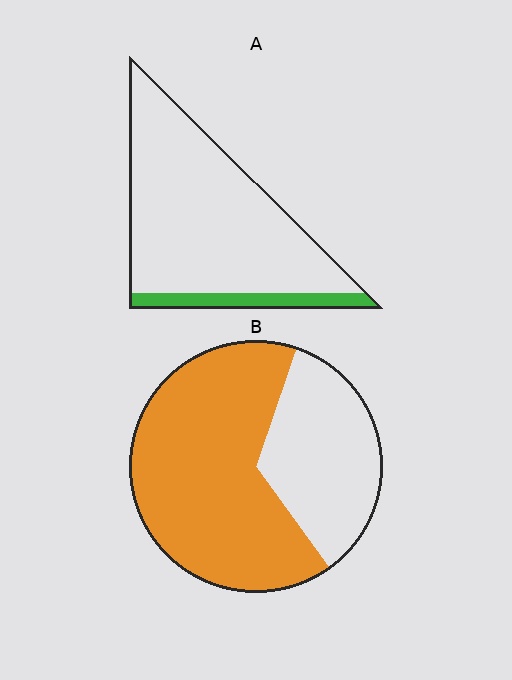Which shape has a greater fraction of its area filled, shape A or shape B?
Shape B.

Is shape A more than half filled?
No.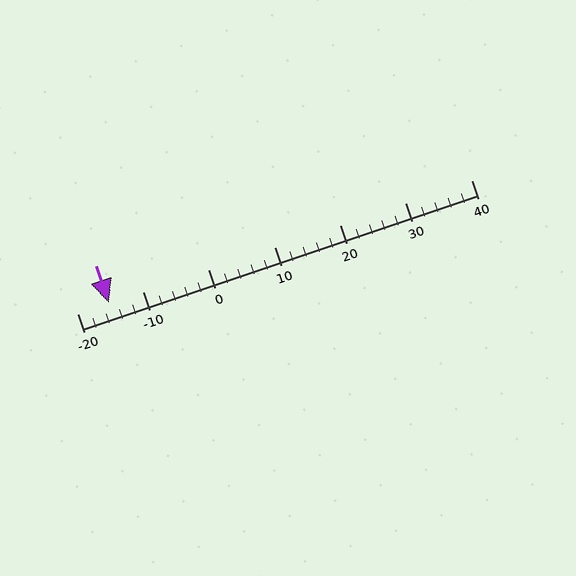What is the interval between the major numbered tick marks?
The major tick marks are spaced 10 units apart.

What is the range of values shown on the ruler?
The ruler shows values from -20 to 40.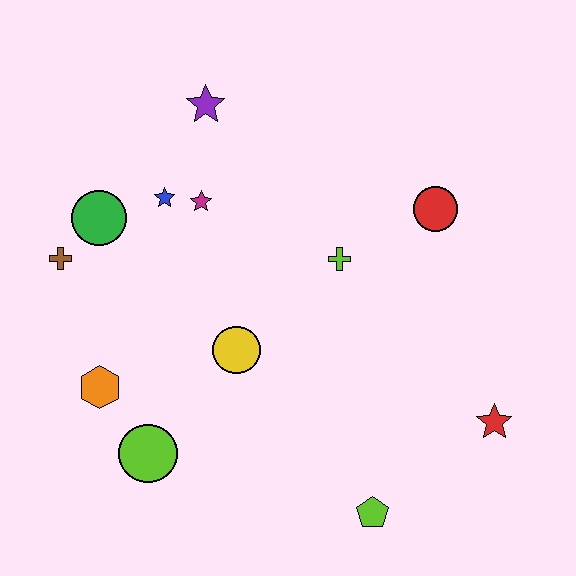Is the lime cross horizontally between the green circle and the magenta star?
No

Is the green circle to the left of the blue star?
Yes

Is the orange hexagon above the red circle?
No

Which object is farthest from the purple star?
The lime pentagon is farthest from the purple star.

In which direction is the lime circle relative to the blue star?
The lime circle is below the blue star.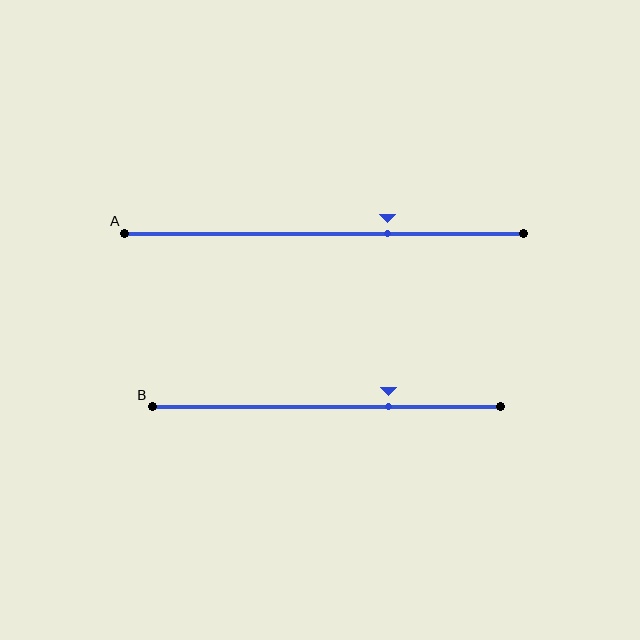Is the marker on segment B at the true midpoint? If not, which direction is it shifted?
No, the marker on segment B is shifted to the right by about 18% of the segment length.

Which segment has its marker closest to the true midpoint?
Segment A has its marker closest to the true midpoint.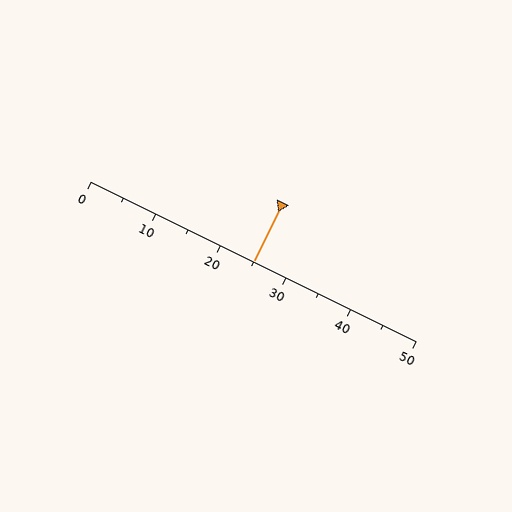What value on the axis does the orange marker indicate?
The marker indicates approximately 25.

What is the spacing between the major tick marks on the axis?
The major ticks are spaced 10 apart.